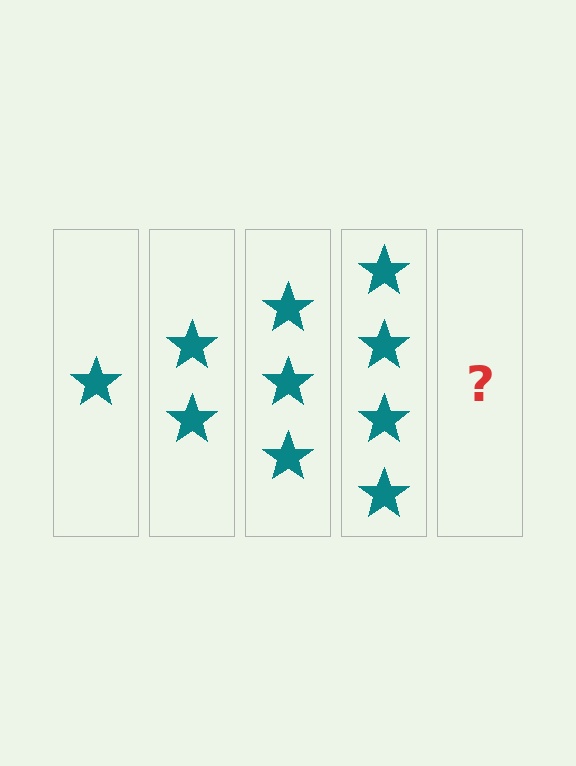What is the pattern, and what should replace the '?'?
The pattern is that each step adds one more star. The '?' should be 5 stars.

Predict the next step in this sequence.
The next step is 5 stars.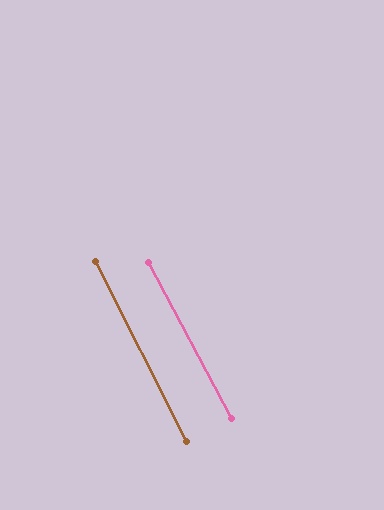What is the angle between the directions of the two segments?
Approximately 1 degree.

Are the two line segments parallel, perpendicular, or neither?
Parallel — their directions differ by only 1.5°.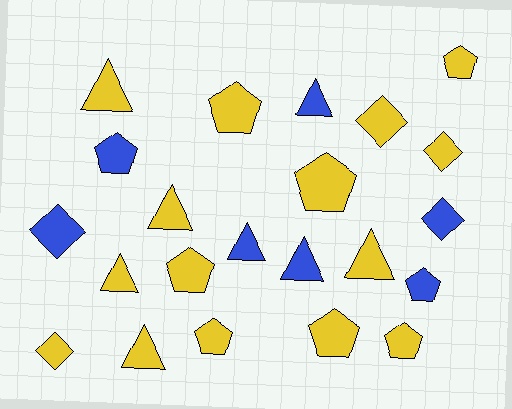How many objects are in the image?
There are 22 objects.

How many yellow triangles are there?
There are 5 yellow triangles.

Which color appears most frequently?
Yellow, with 15 objects.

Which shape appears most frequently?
Pentagon, with 9 objects.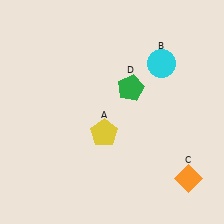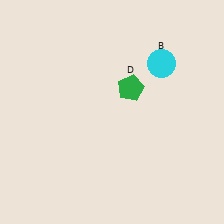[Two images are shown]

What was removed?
The orange diamond (C), the yellow pentagon (A) were removed in Image 2.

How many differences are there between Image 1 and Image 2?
There are 2 differences between the two images.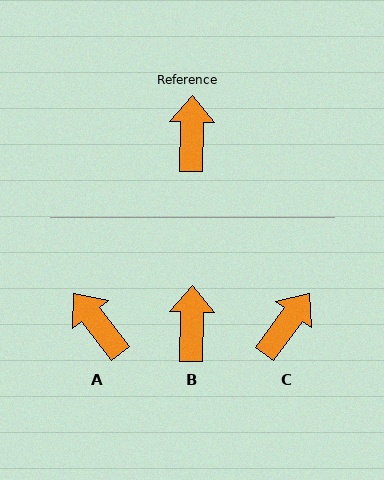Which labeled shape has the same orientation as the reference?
B.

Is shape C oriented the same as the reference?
No, it is off by about 35 degrees.